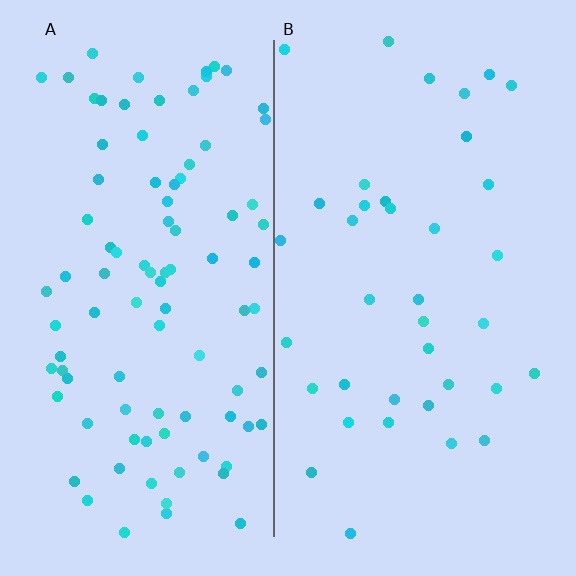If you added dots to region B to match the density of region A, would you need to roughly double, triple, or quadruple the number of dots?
Approximately triple.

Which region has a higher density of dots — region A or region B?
A (the left).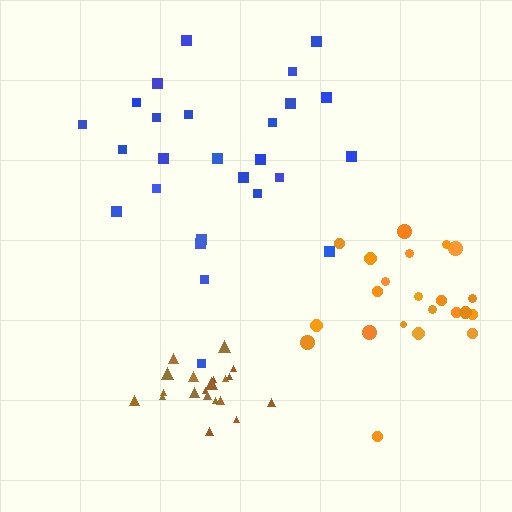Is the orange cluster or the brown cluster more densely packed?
Brown.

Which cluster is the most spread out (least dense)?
Blue.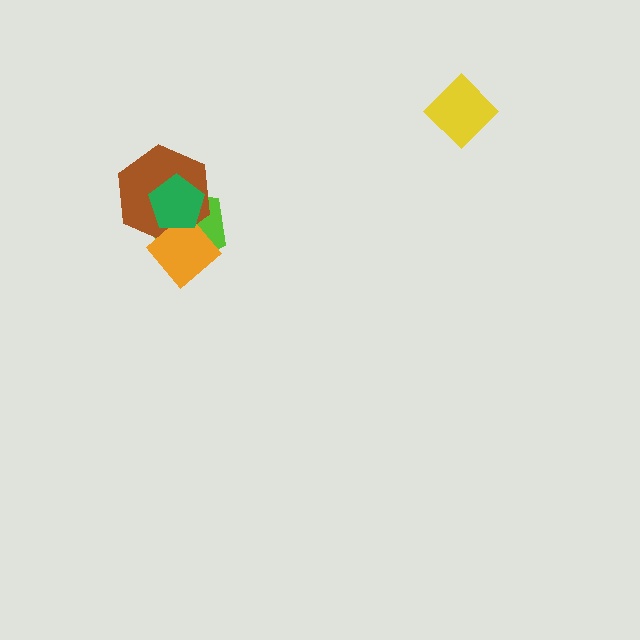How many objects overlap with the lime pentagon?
3 objects overlap with the lime pentagon.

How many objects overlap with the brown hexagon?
3 objects overlap with the brown hexagon.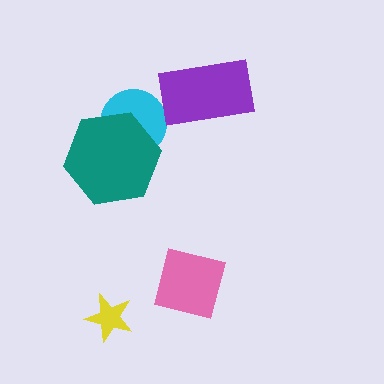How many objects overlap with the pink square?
0 objects overlap with the pink square.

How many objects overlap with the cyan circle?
1 object overlaps with the cyan circle.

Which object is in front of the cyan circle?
The teal hexagon is in front of the cyan circle.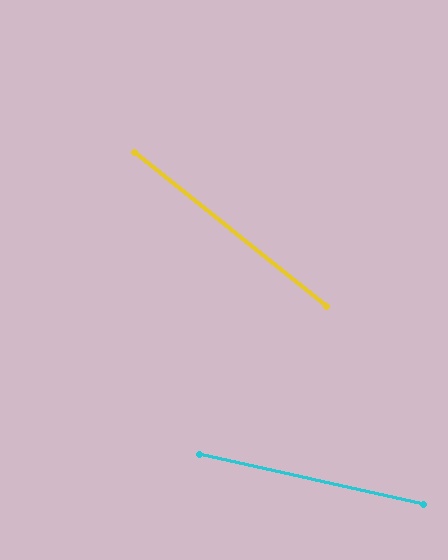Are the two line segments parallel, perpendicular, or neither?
Neither parallel nor perpendicular — they differ by about 26°.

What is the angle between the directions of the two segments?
Approximately 26 degrees.